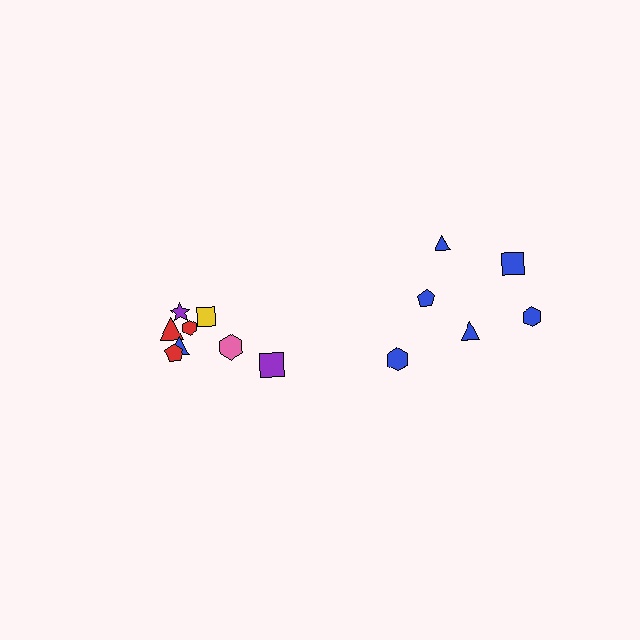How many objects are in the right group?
There are 6 objects.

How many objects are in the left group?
There are 8 objects.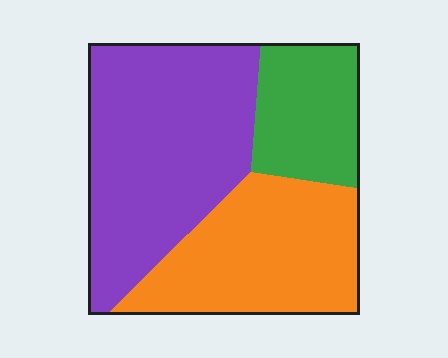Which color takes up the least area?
Green, at roughly 20%.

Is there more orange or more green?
Orange.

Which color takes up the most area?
Purple, at roughly 45%.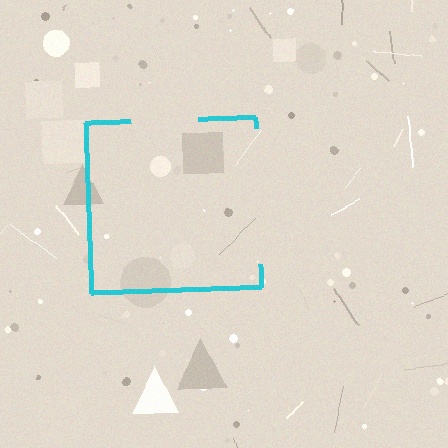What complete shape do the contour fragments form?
The contour fragments form a square.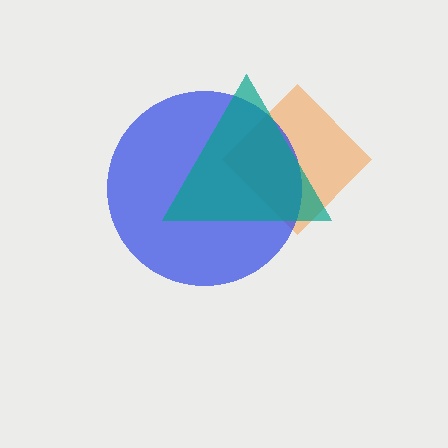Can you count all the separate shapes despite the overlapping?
Yes, there are 3 separate shapes.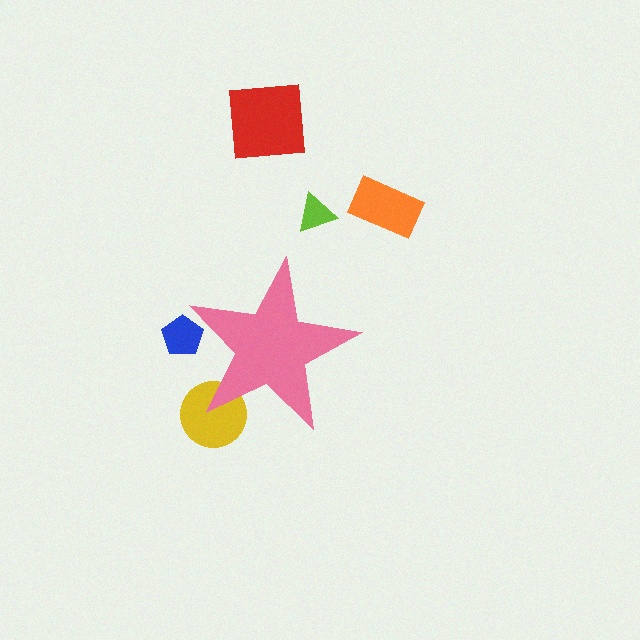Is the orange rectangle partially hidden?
No, the orange rectangle is fully visible.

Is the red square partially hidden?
No, the red square is fully visible.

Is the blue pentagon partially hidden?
Yes, the blue pentagon is partially hidden behind the pink star.